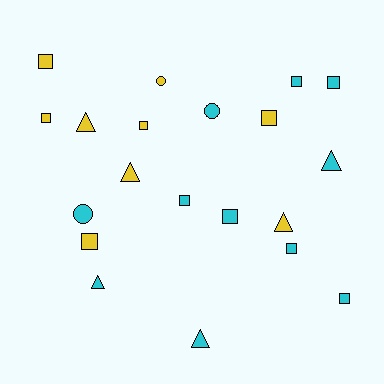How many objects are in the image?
There are 20 objects.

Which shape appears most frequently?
Square, with 11 objects.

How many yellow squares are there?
There are 5 yellow squares.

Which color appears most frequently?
Cyan, with 11 objects.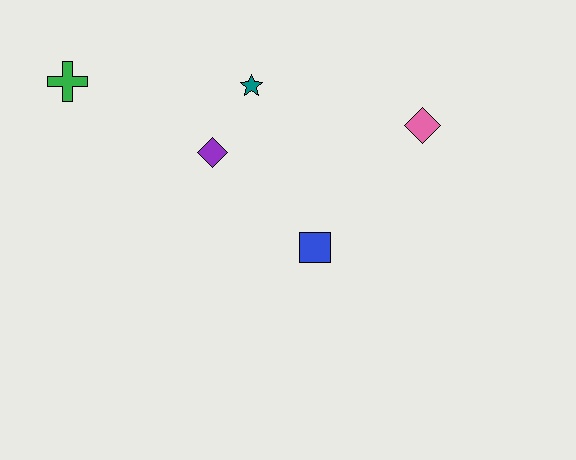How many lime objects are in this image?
There are no lime objects.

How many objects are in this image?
There are 5 objects.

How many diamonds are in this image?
There are 2 diamonds.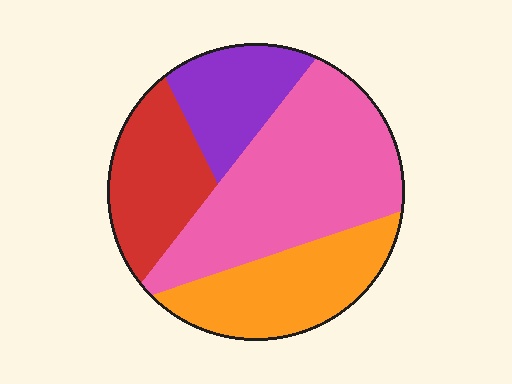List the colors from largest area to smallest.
From largest to smallest: pink, orange, red, purple.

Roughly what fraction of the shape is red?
Red covers 19% of the shape.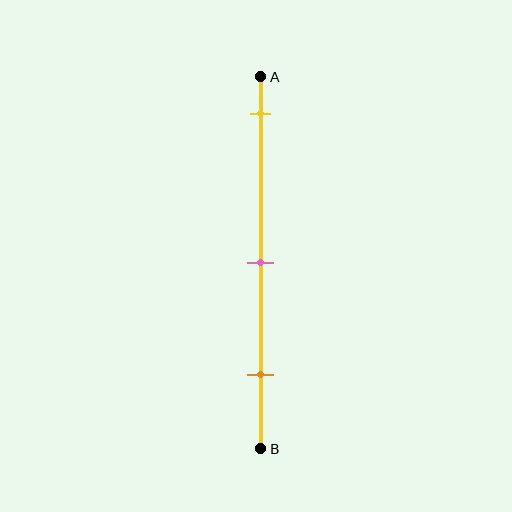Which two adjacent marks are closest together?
The pink and orange marks are the closest adjacent pair.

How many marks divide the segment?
There are 3 marks dividing the segment.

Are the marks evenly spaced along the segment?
Yes, the marks are approximately evenly spaced.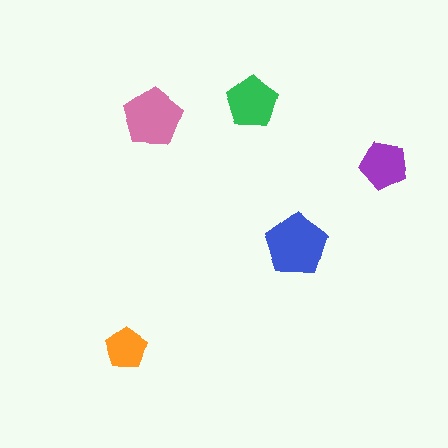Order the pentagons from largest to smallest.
the blue one, the pink one, the green one, the purple one, the orange one.